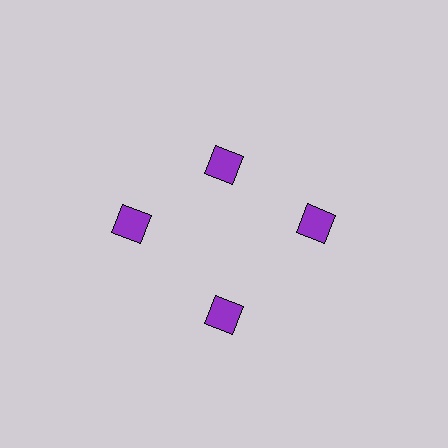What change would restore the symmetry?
The symmetry would be restored by moving it outward, back onto the ring so that all 4 squares sit at equal angles and equal distance from the center.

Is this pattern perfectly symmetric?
No. The 4 purple squares are arranged in a ring, but one element near the 12 o'clock position is pulled inward toward the center, breaking the 4-fold rotational symmetry.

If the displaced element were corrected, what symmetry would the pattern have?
It would have 4-fold rotational symmetry — the pattern would map onto itself every 90 degrees.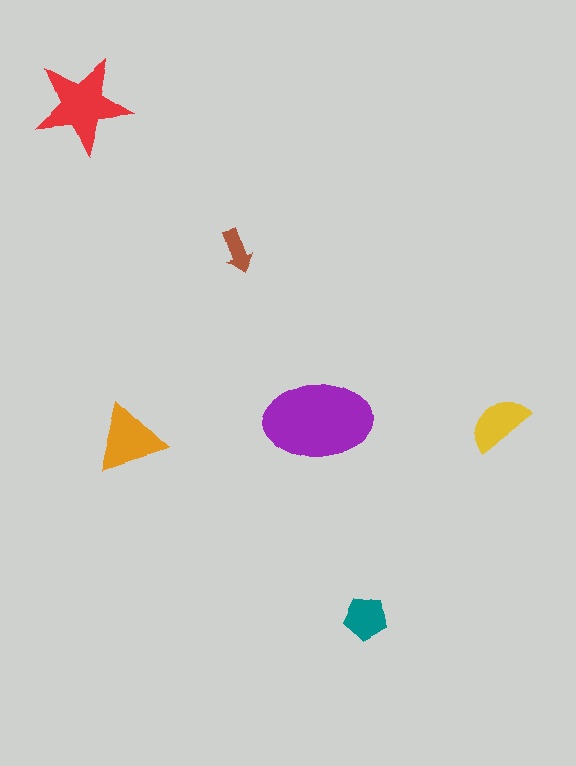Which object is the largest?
The purple ellipse.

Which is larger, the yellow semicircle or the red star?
The red star.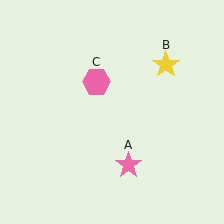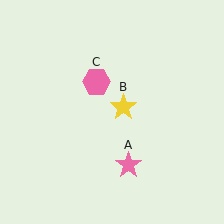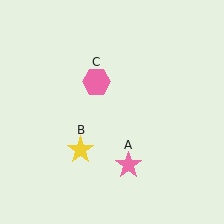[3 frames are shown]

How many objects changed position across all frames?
1 object changed position: yellow star (object B).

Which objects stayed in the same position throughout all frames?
Pink star (object A) and pink hexagon (object C) remained stationary.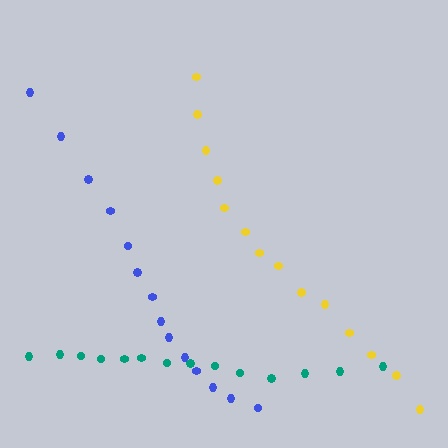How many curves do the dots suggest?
There are 3 distinct paths.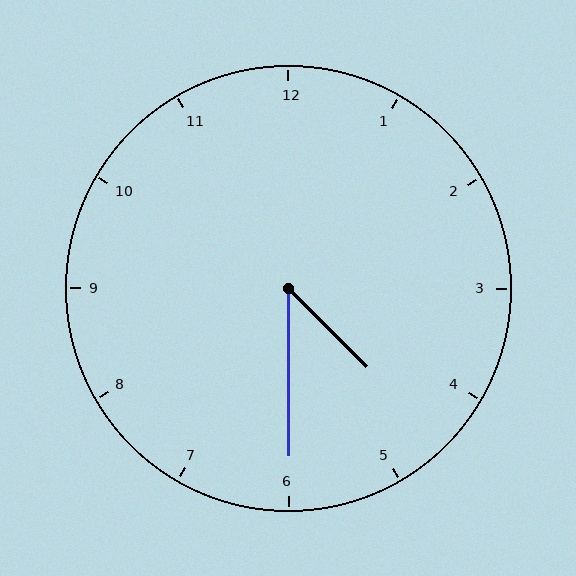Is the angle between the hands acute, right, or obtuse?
It is acute.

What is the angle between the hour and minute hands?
Approximately 45 degrees.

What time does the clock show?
4:30.